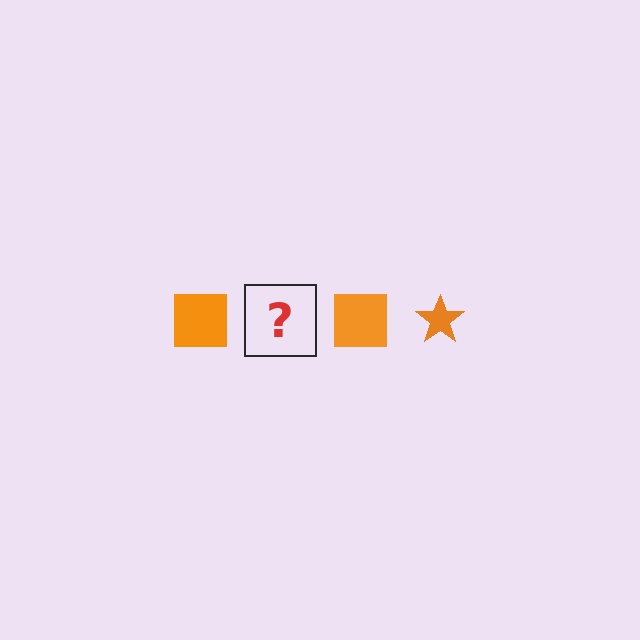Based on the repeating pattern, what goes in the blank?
The blank should be an orange star.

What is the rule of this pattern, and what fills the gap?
The rule is that the pattern cycles through square, star shapes in orange. The gap should be filled with an orange star.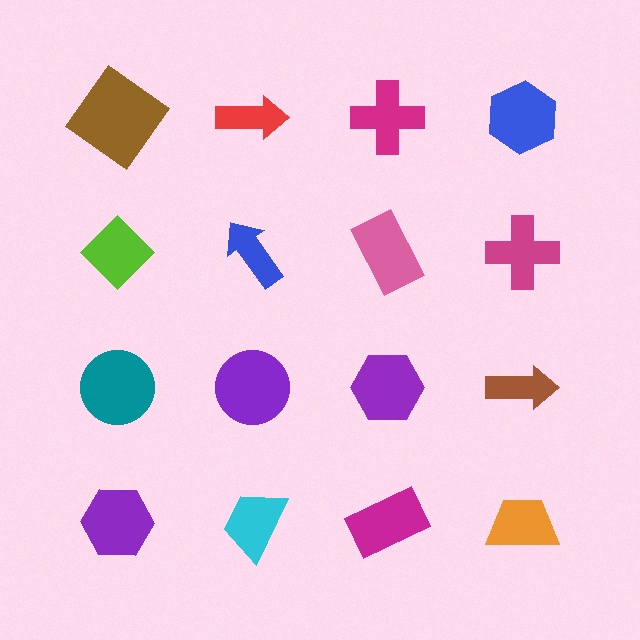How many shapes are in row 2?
4 shapes.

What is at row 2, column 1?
A lime diamond.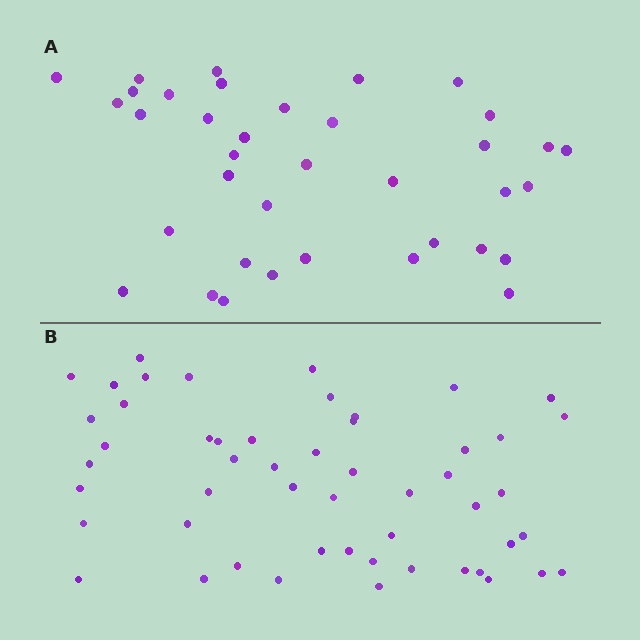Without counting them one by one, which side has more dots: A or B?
Region B (the bottom region) has more dots.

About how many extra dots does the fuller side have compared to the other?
Region B has approximately 15 more dots than region A.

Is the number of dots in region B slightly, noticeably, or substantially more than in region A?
Region B has noticeably more, but not dramatically so. The ratio is roughly 1.4 to 1.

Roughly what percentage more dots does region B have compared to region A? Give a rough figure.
About 40% more.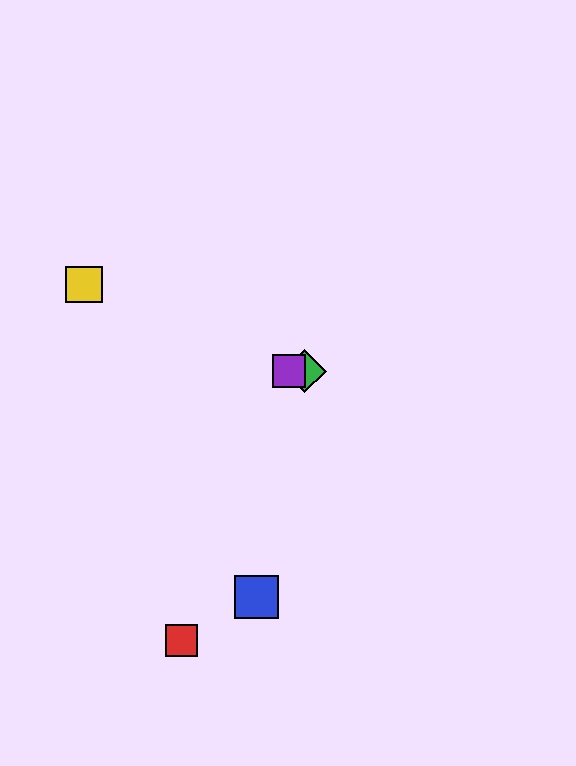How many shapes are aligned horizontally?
2 shapes (the green diamond, the purple square) are aligned horizontally.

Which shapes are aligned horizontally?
The green diamond, the purple square are aligned horizontally.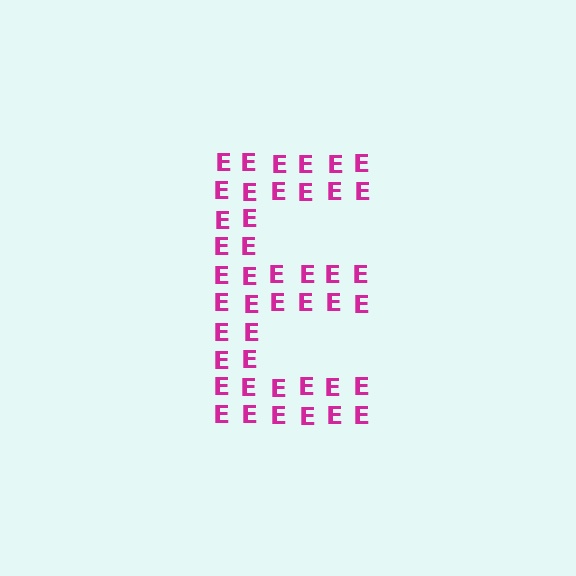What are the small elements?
The small elements are letter E's.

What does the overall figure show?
The overall figure shows the letter E.